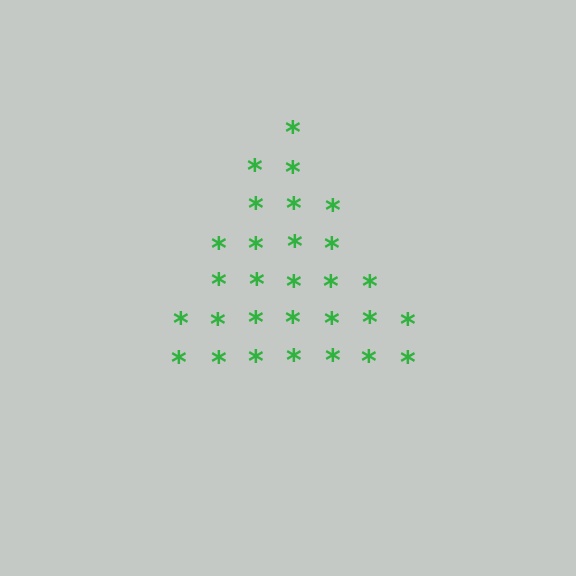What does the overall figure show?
The overall figure shows a triangle.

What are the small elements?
The small elements are asterisks.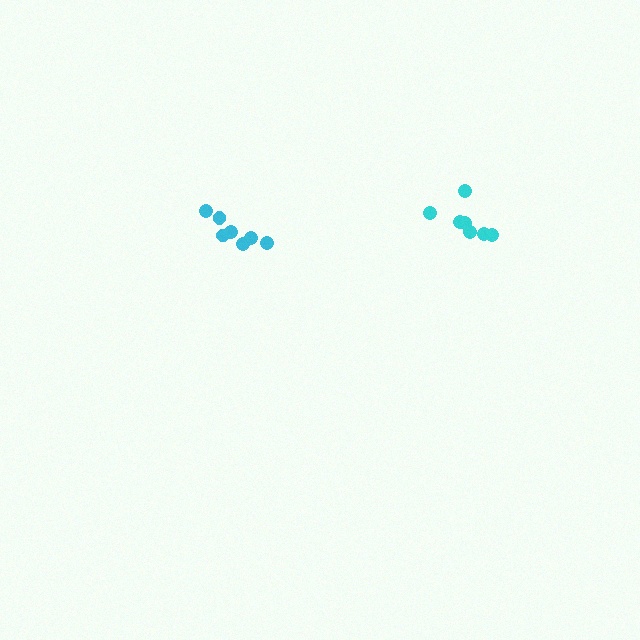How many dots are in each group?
Group 1: 7 dots, Group 2: 7 dots (14 total).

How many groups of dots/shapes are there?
There are 2 groups.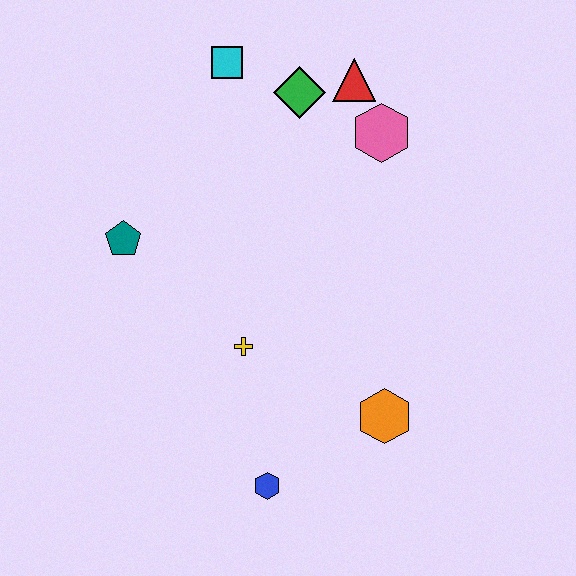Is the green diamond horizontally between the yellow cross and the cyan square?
No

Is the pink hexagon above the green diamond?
No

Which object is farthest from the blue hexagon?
The cyan square is farthest from the blue hexagon.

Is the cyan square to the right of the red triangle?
No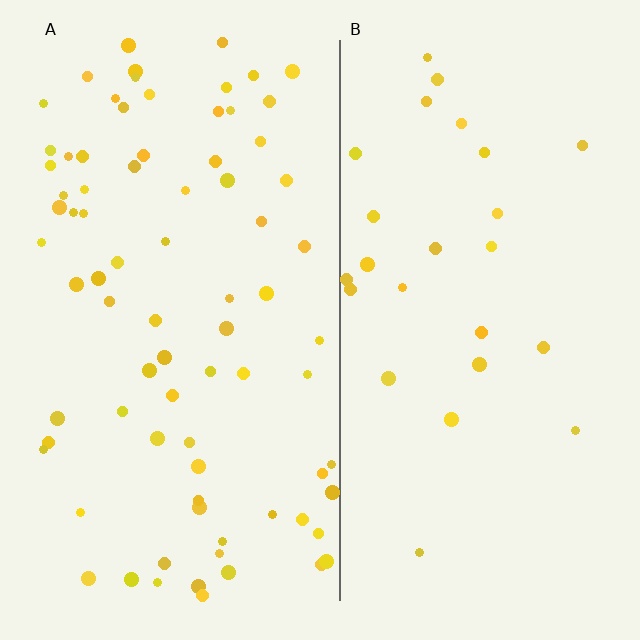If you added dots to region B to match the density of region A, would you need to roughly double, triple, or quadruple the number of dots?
Approximately triple.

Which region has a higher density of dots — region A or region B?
A (the left).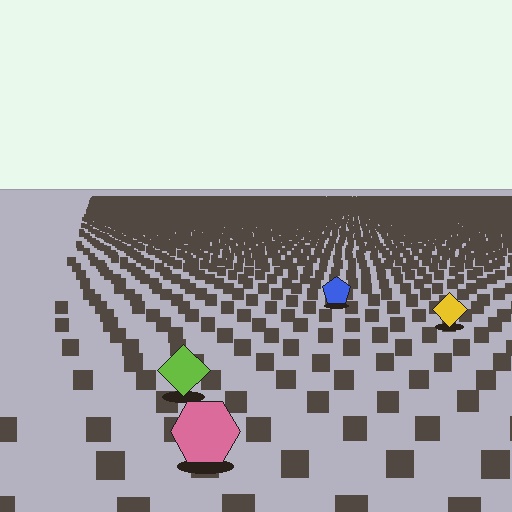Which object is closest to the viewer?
The pink hexagon is closest. The texture marks near it are larger and more spread out.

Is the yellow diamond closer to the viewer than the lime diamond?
No. The lime diamond is closer — you can tell from the texture gradient: the ground texture is coarser near it.